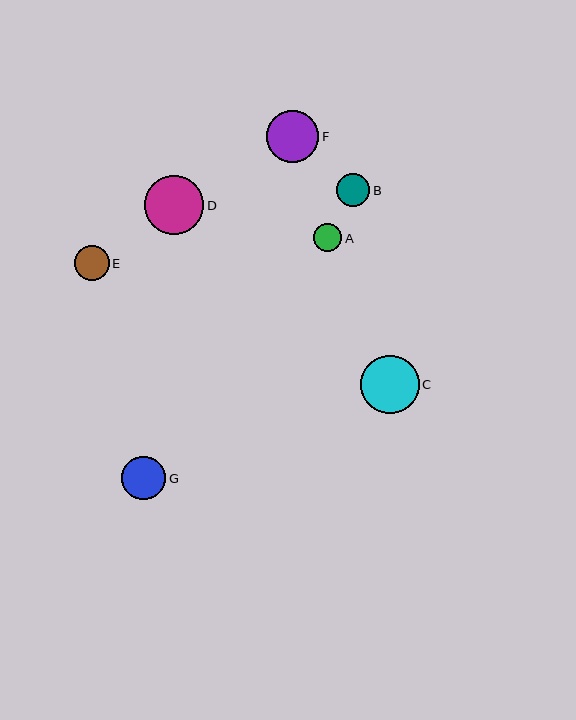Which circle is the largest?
Circle D is the largest with a size of approximately 60 pixels.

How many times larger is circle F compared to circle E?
Circle F is approximately 1.5 times the size of circle E.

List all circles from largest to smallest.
From largest to smallest: D, C, F, G, E, B, A.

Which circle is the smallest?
Circle A is the smallest with a size of approximately 28 pixels.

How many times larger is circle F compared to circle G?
Circle F is approximately 1.2 times the size of circle G.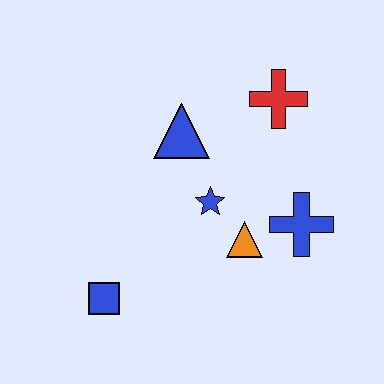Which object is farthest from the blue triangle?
The blue square is farthest from the blue triangle.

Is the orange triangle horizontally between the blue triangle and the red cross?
Yes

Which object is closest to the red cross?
The blue triangle is closest to the red cross.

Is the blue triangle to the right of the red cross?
No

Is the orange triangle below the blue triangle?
Yes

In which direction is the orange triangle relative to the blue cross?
The orange triangle is to the left of the blue cross.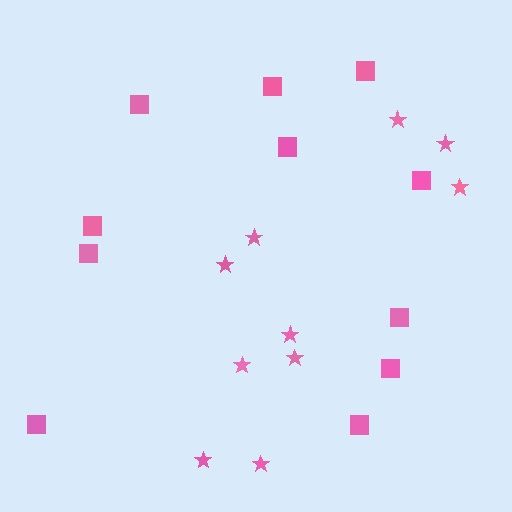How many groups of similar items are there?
There are 2 groups: one group of stars (10) and one group of squares (11).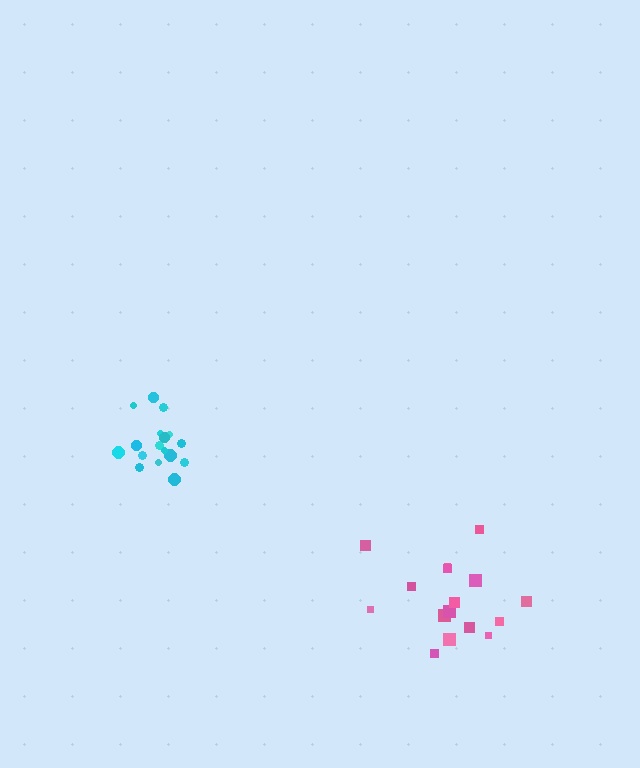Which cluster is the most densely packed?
Cyan.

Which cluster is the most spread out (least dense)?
Pink.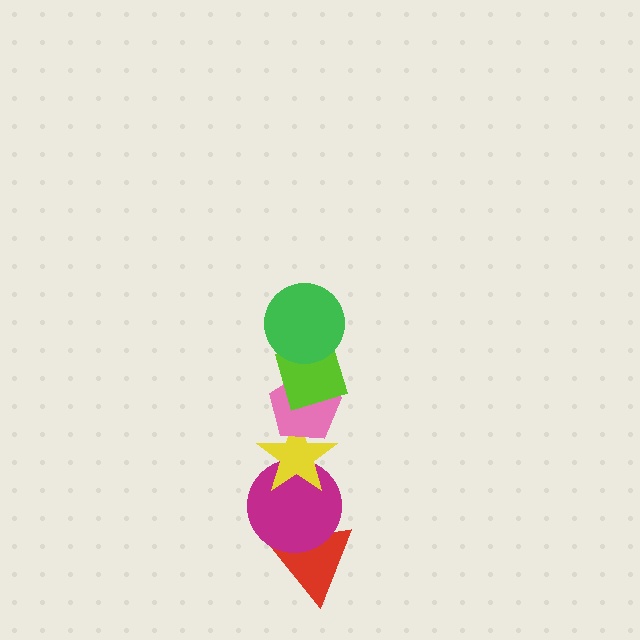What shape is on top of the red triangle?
The magenta circle is on top of the red triangle.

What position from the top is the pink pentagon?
The pink pentagon is 3rd from the top.